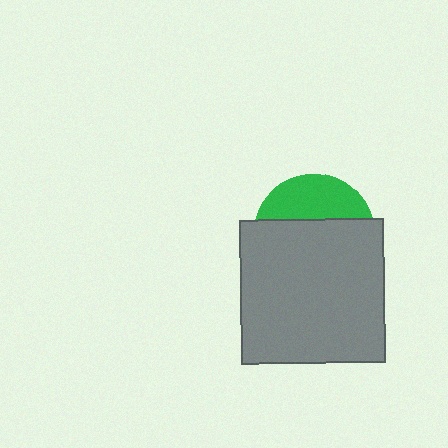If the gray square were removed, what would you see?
You would see the complete green circle.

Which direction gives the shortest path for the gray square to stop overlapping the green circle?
Moving down gives the shortest separation.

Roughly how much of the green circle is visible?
A small part of it is visible (roughly 33%).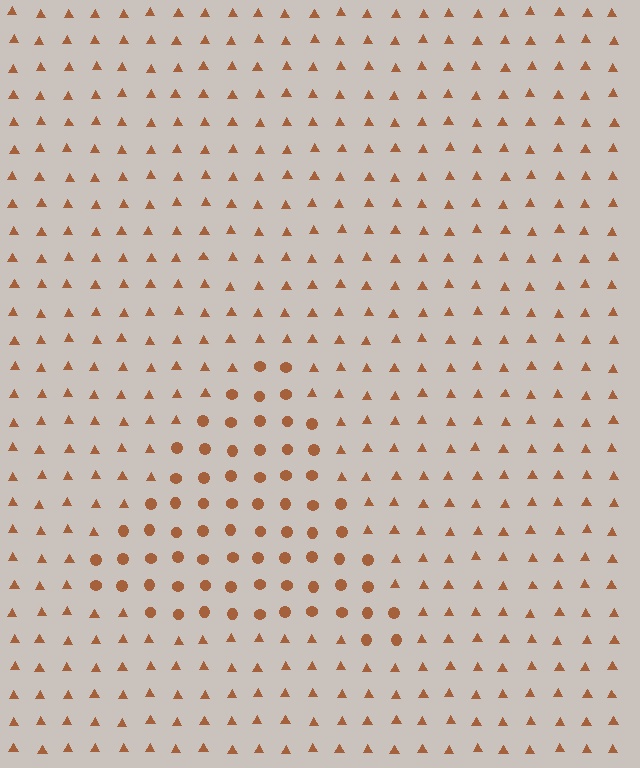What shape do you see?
I see a triangle.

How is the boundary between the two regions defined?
The boundary is defined by a change in element shape: circles inside vs. triangles outside. All elements share the same color and spacing.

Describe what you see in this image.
The image is filled with small brown elements arranged in a uniform grid. A triangle-shaped region contains circles, while the surrounding area contains triangles. The boundary is defined purely by the change in element shape.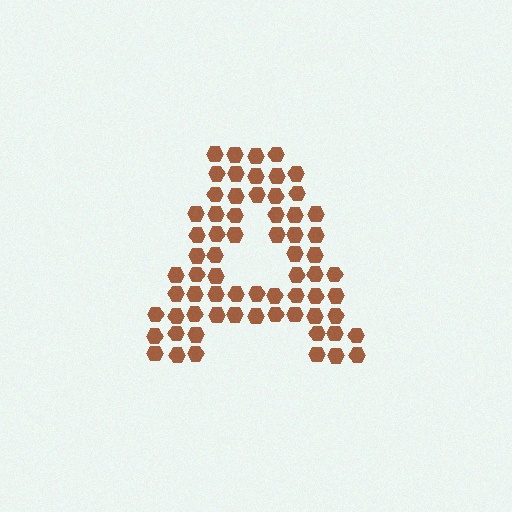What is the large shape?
The large shape is the letter A.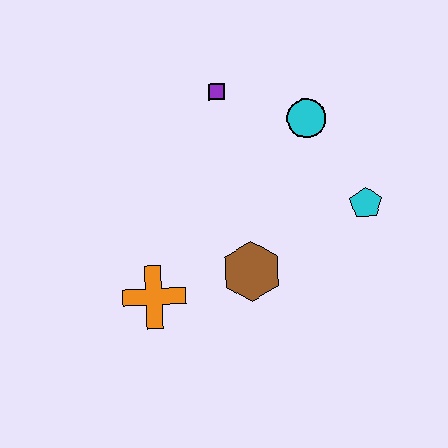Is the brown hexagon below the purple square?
Yes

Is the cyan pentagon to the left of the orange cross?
No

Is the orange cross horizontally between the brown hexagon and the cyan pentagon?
No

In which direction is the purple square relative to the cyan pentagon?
The purple square is to the left of the cyan pentagon.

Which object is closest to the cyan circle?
The purple square is closest to the cyan circle.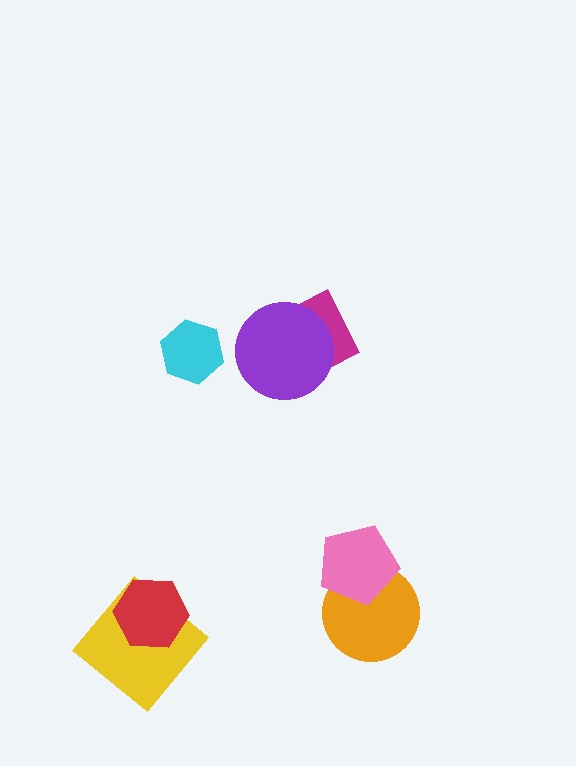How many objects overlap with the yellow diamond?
1 object overlaps with the yellow diamond.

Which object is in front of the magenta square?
The purple circle is in front of the magenta square.